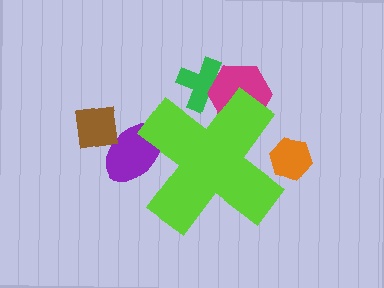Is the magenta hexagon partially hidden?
Yes, the magenta hexagon is partially hidden behind the lime cross.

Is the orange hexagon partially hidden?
Yes, the orange hexagon is partially hidden behind the lime cross.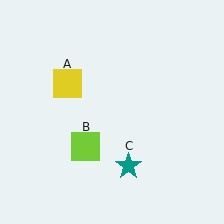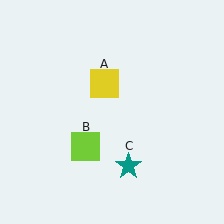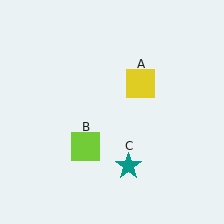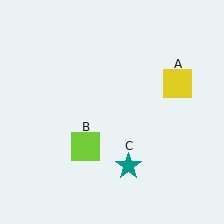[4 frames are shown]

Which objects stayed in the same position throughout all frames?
Lime square (object B) and teal star (object C) remained stationary.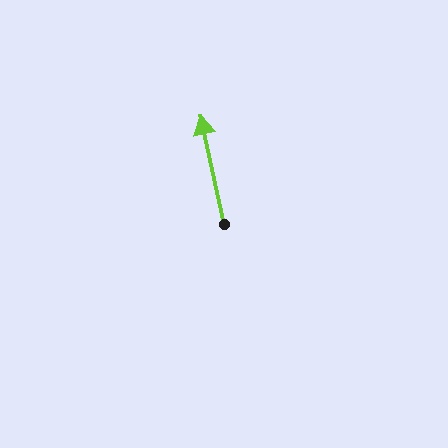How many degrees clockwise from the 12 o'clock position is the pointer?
Approximately 348 degrees.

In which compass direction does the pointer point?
North.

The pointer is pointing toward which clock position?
Roughly 12 o'clock.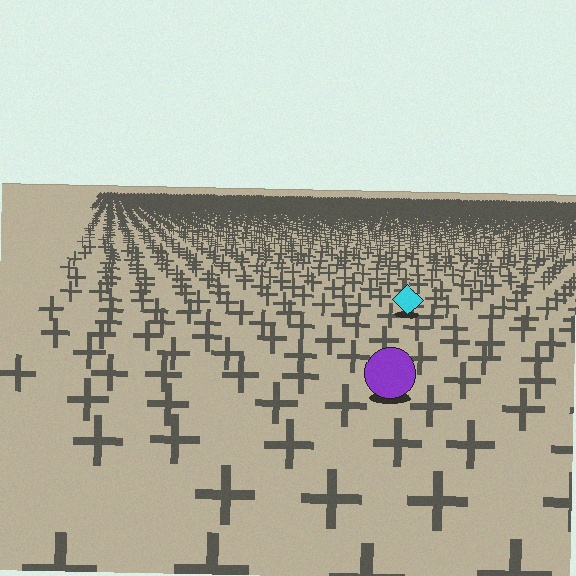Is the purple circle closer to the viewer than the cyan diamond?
Yes. The purple circle is closer — you can tell from the texture gradient: the ground texture is coarser near it.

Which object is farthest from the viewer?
The cyan diamond is farthest from the viewer. It appears smaller and the ground texture around it is denser.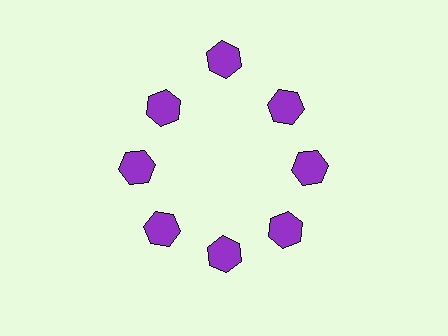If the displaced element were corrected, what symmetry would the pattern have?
It would have 8-fold rotational symmetry — the pattern would map onto itself every 45 degrees.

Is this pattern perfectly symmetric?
No. The 8 purple hexagons are arranged in a ring, but one element near the 12 o'clock position is pushed outward from the center, breaking the 8-fold rotational symmetry.